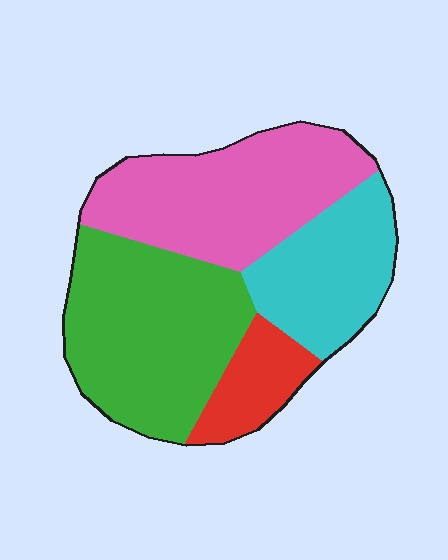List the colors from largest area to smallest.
From largest to smallest: green, pink, cyan, red.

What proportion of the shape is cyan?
Cyan covers 21% of the shape.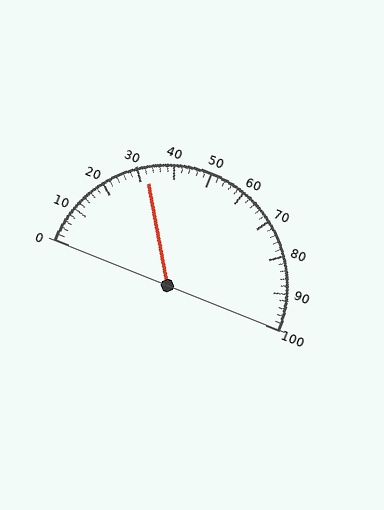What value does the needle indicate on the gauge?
The needle indicates approximately 32.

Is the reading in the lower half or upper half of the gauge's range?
The reading is in the lower half of the range (0 to 100).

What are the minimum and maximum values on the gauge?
The gauge ranges from 0 to 100.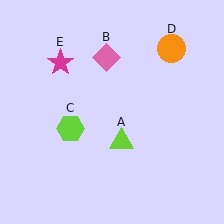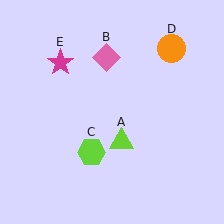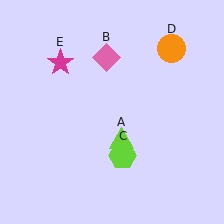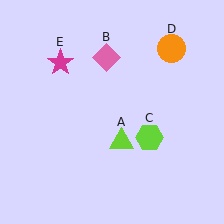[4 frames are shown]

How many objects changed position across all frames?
1 object changed position: lime hexagon (object C).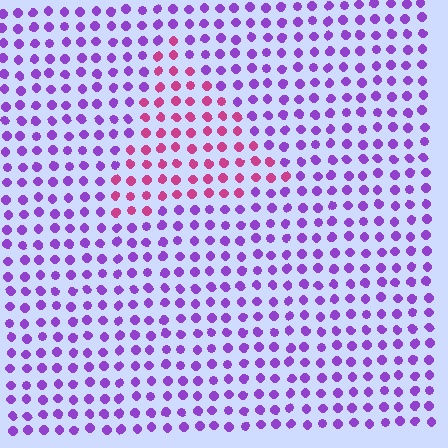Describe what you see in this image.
The image is filled with small purple elements in a uniform arrangement. A triangle-shaped region is visible where the elements are tinted to a slightly different hue, forming a subtle color boundary.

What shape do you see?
I see a triangle.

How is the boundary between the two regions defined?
The boundary is defined purely by a slight shift in hue (about 52 degrees). Spacing, size, and orientation are identical on both sides.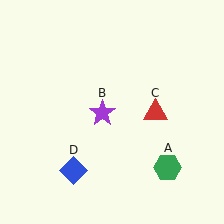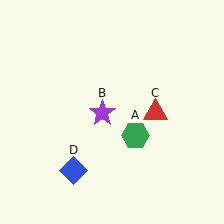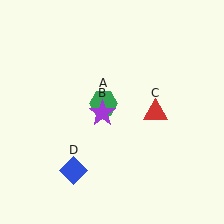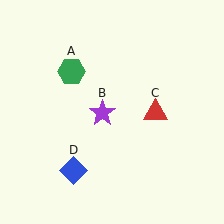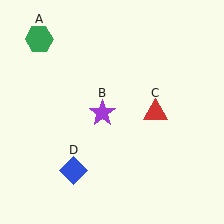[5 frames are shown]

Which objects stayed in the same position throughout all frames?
Purple star (object B) and red triangle (object C) and blue diamond (object D) remained stationary.